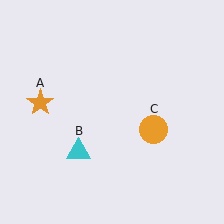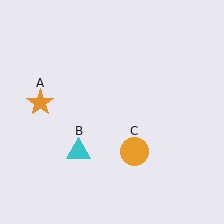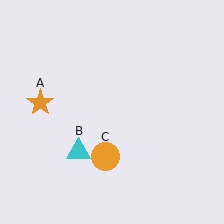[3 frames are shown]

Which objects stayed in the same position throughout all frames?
Orange star (object A) and cyan triangle (object B) remained stationary.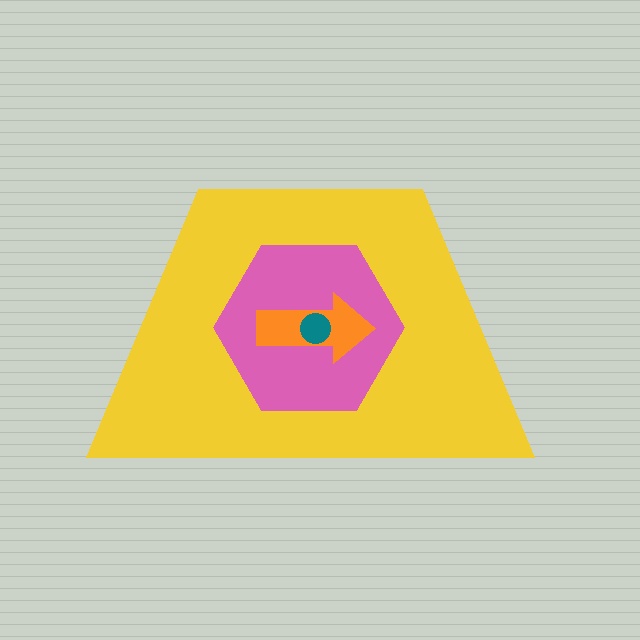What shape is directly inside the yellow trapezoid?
The pink hexagon.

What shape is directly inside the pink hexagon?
The orange arrow.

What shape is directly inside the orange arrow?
The teal circle.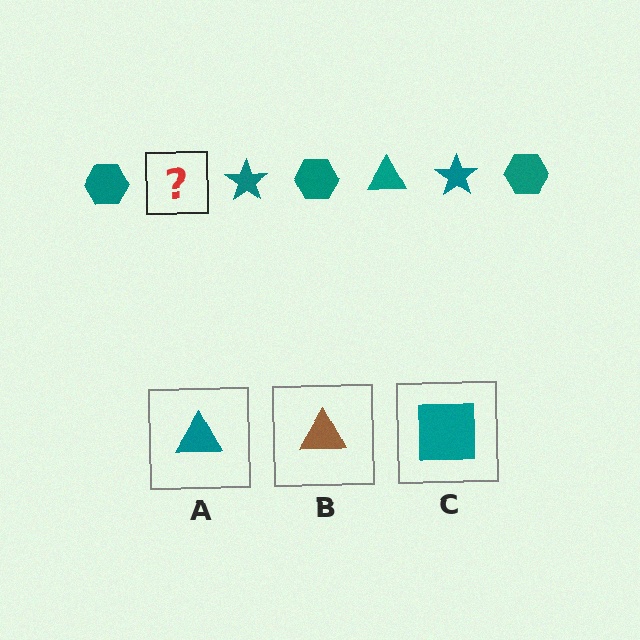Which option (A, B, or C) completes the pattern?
A.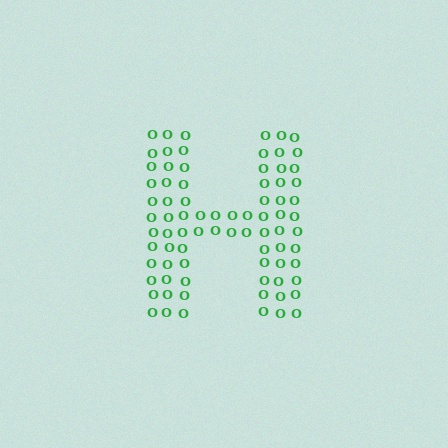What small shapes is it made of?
It is made of small letter O's.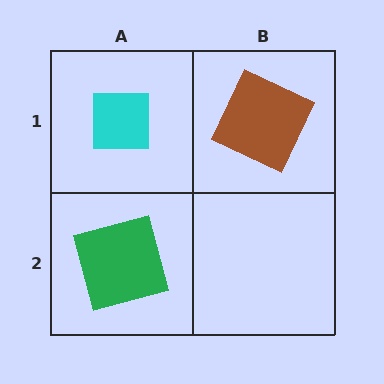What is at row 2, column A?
A green square.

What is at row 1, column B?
A brown square.